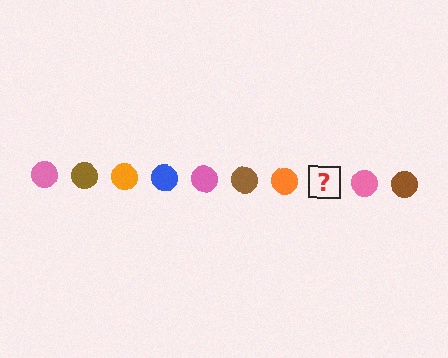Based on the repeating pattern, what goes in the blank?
The blank should be a blue circle.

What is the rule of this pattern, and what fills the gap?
The rule is that the pattern cycles through pink, brown, orange, blue circles. The gap should be filled with a blue circle.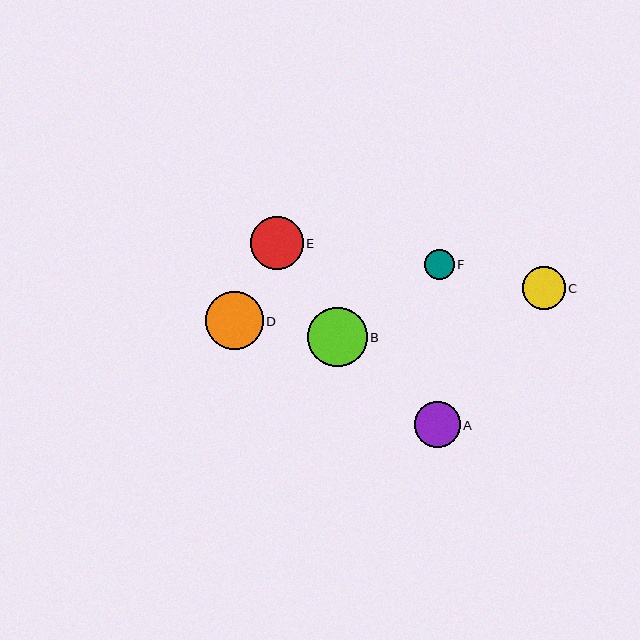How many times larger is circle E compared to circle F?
Circle E is approximately 1.8 times the size of circle F.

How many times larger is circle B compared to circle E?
Circle B is approximately 1.1 times the size of circle E.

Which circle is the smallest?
Circle F is the smallest with a size of approximately 30 pixels.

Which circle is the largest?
Circle B is the largest with a size of approximately 59 pixels.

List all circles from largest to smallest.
From largest to smallest: B, D, E, A, C, F.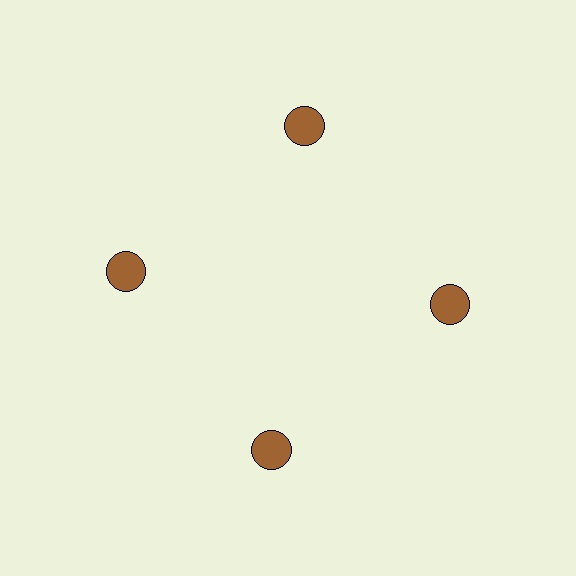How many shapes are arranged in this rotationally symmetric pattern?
There are 4 shapes, arranged in 4 groups of 1.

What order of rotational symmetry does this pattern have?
This pattern has 4-fold rotational symmetry.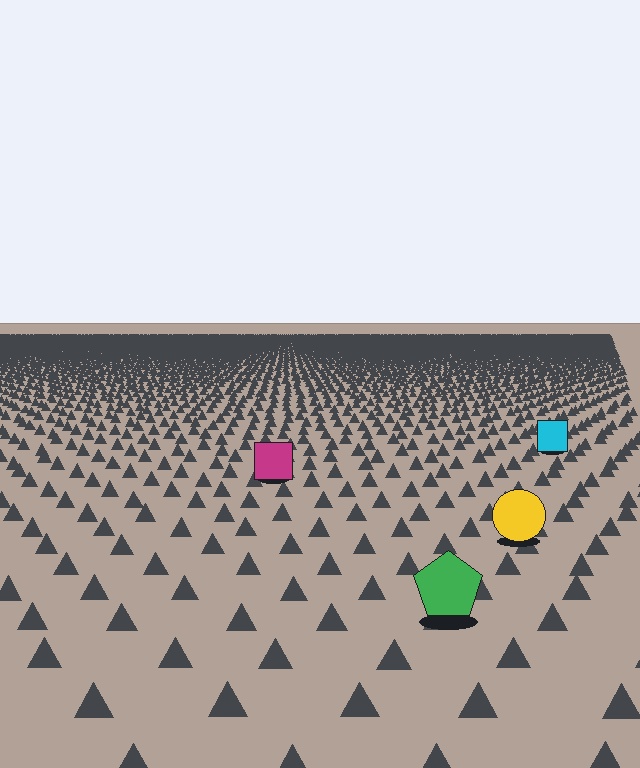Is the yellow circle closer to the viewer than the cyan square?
Yes. The yellow circle is closer — you can tell from the texture gradient: the ground texture is coarser near it.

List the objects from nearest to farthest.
From nearest to farthest: the green pentagon, the yellow circle, the magenta square, the cyan square.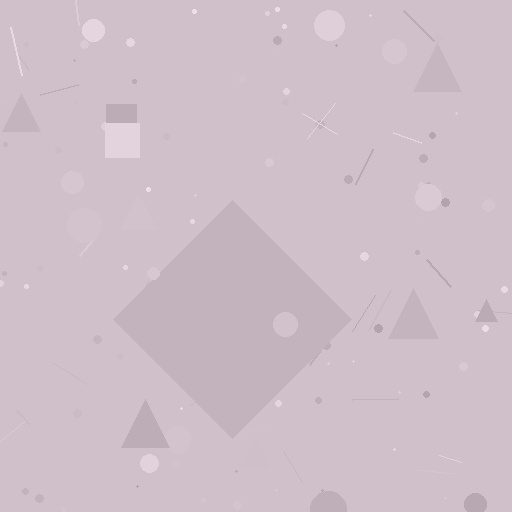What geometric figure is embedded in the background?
A diamond is embedded in the background.